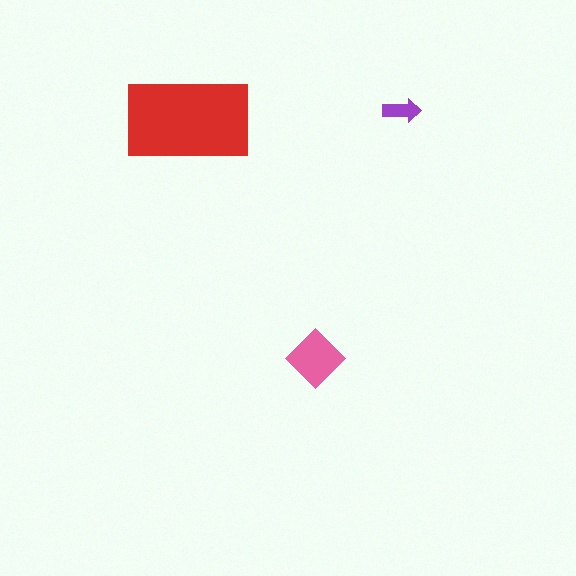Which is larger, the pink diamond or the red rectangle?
The red rectangle.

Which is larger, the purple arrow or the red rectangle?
The red rectangle.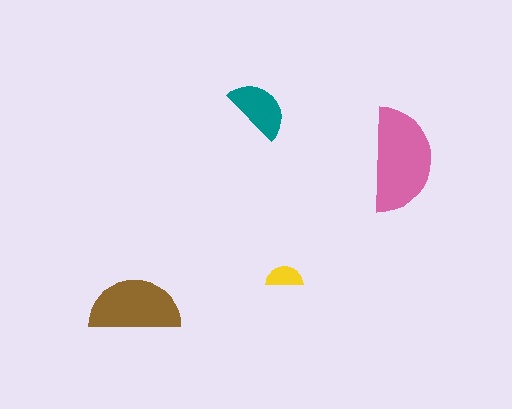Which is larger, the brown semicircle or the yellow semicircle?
The brown one.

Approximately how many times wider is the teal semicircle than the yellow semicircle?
About 1.5 times wider.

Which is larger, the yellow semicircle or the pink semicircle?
The pink one.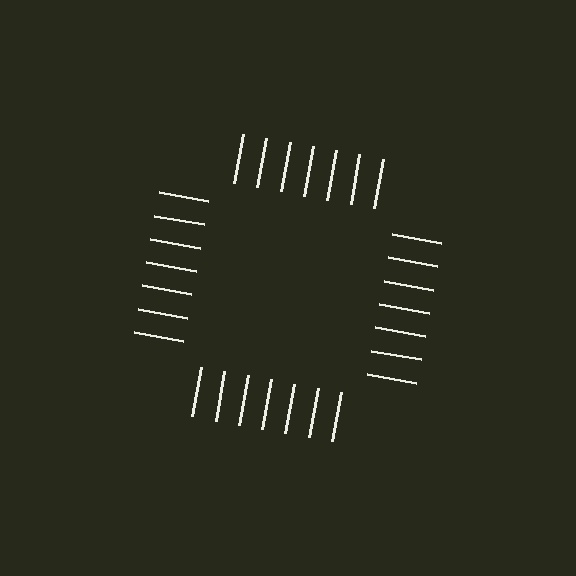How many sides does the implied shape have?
4 sides — the line-ends trace a square.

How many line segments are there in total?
28 — 7 along each of the 4 edges.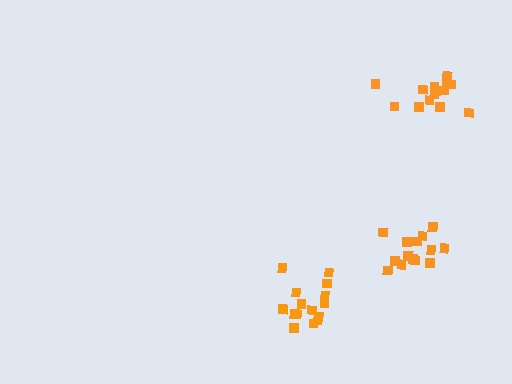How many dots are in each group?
Group 1: 14 dots, Group 2: 14 dots, Group 3: 15 dots (43 total).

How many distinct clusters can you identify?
There are 3 distinct clusters.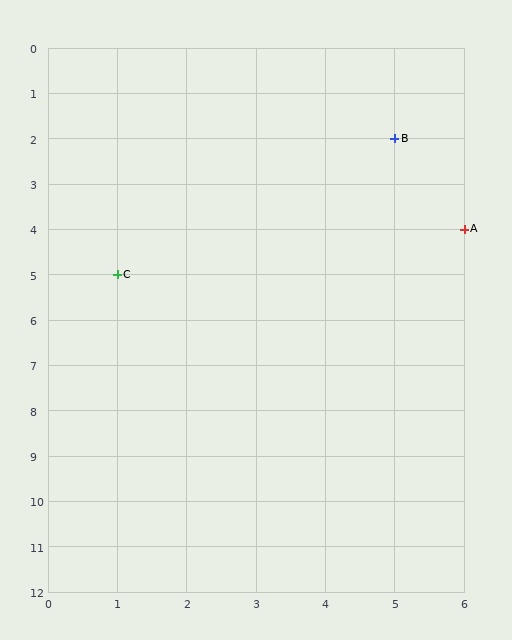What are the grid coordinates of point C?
Point C is at grid coordinates (1, 5).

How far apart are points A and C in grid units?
Points A and C are 5 columns and 1 row apart (about 5.1 grid units diagonally).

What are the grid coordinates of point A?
Point A is at grid coordinates (6, 4).